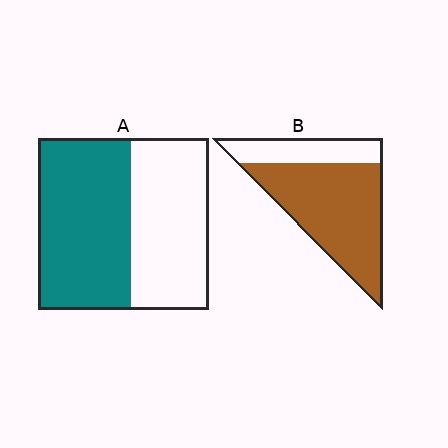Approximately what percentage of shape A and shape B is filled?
A is approximately 55% and B is approximately 75%.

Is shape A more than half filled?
Yes.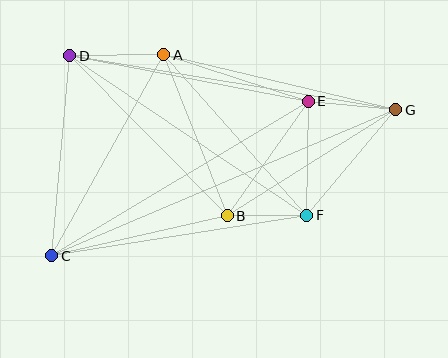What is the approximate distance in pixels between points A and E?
The distance between A and E is approximately 151 pixels.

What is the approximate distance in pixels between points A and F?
The distance between A and F is approximately 215 pixels.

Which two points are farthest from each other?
Points C and G are farthest from each other.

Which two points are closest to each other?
Points B and F are closest to each other.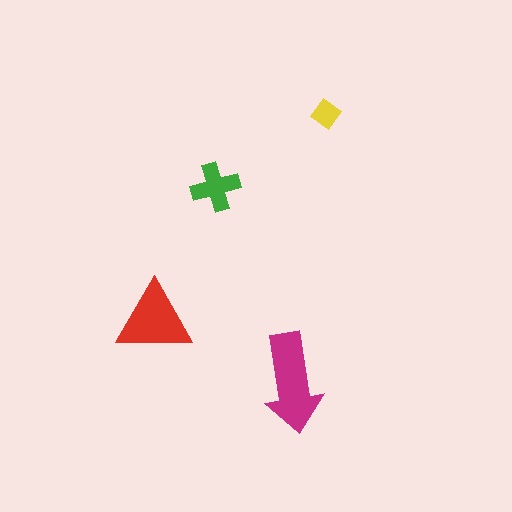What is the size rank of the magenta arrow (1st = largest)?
1st.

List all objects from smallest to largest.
The yellow diamond, the green cross, the red triangle, the magenta arrow.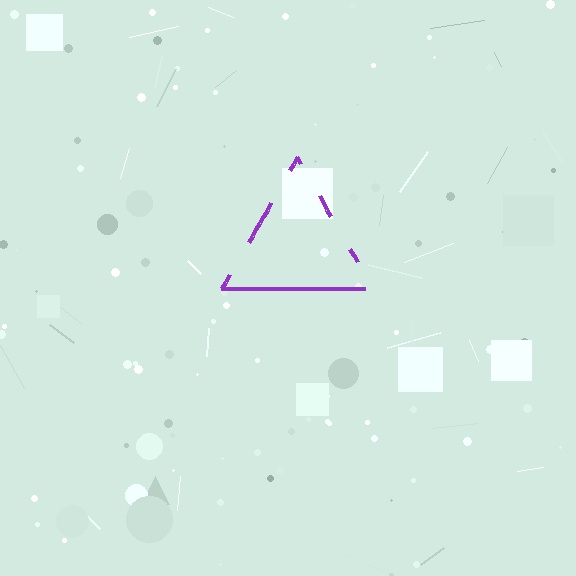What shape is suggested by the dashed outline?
The dashed outline suggests a triangle.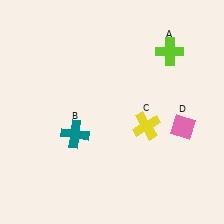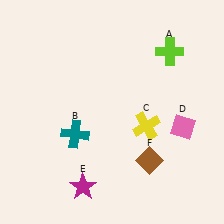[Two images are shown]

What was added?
A magenta star (E), a brown diamond (F) were added in Image 2.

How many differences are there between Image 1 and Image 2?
There are 2 differences between the two images.